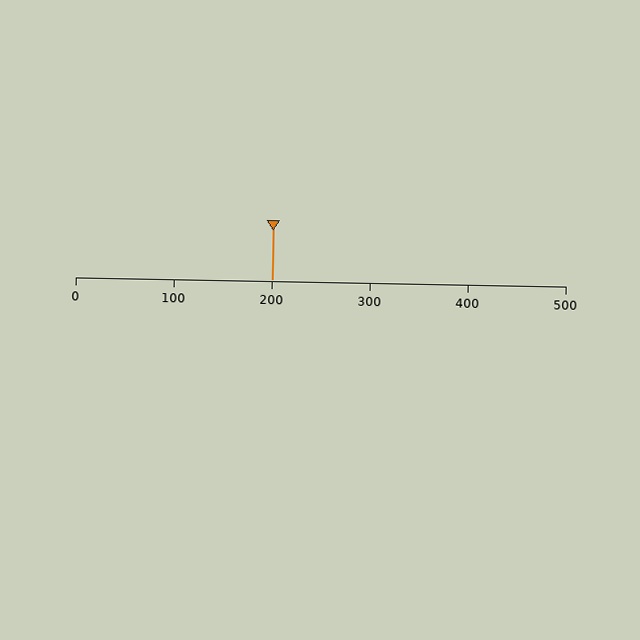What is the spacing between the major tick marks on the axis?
The major ticks are spaced 100 apart.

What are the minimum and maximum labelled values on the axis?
The axis runs from 0 to 500.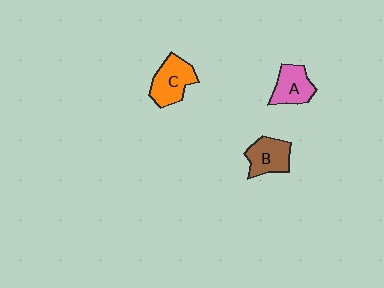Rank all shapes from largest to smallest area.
From largest to smallest: C (orange), B (brown), A (pink).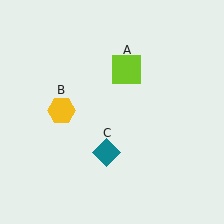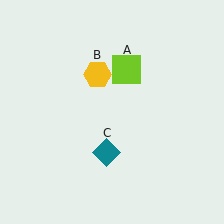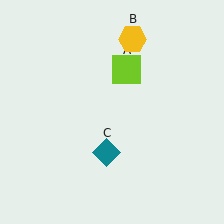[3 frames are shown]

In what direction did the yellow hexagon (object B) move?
The yellow hexagon (object B) moved up and to the right.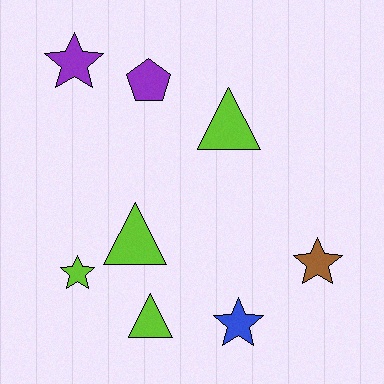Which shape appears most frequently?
Star, with 4 objects.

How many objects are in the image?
There are 8 objects.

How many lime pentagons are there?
There are no lime pentagons.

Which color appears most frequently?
Lime, with 4 objects.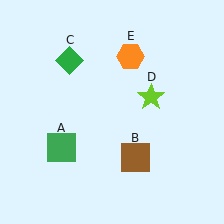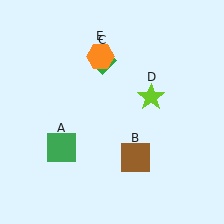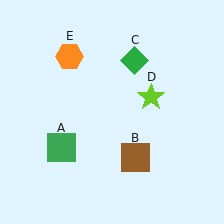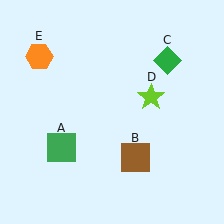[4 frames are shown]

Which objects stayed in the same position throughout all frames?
Green square (object A) and brown square (object B) and lime star (object D) remained stationary.